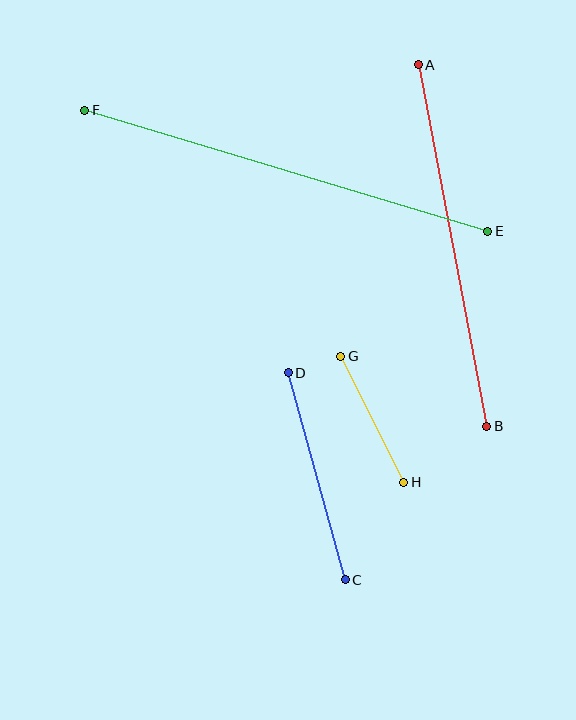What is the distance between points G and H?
The distance is approximately 141 pixels.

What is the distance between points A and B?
The distance is approximately 368 pixels.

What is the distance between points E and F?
The distance is approximately 421 pixels.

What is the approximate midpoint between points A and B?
The midpoint is at approximately (453, 245) pixels.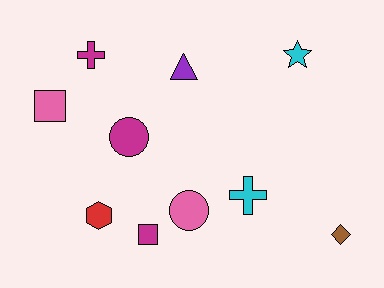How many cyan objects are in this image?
There are 2 cyan objects.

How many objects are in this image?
There are 10 objects.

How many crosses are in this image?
There are 2 crosses.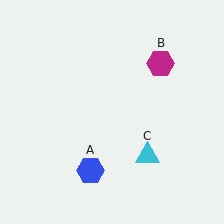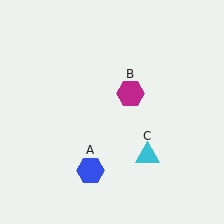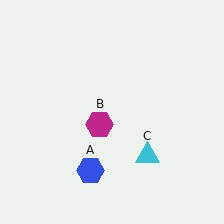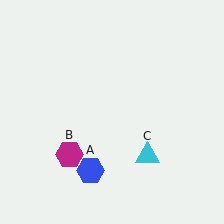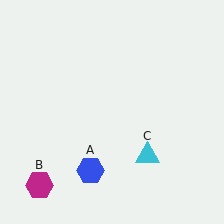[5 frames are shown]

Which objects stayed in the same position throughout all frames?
Blue hexagon (object A) and cyan triangle (object C) remained stationary.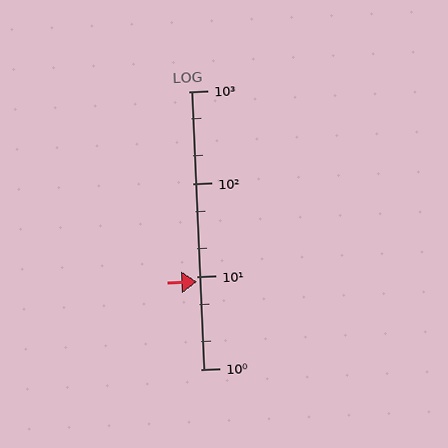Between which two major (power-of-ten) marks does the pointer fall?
The pointer is between 1 and 10.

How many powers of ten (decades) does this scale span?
The scale spans 3 decades, from 1 to 1000.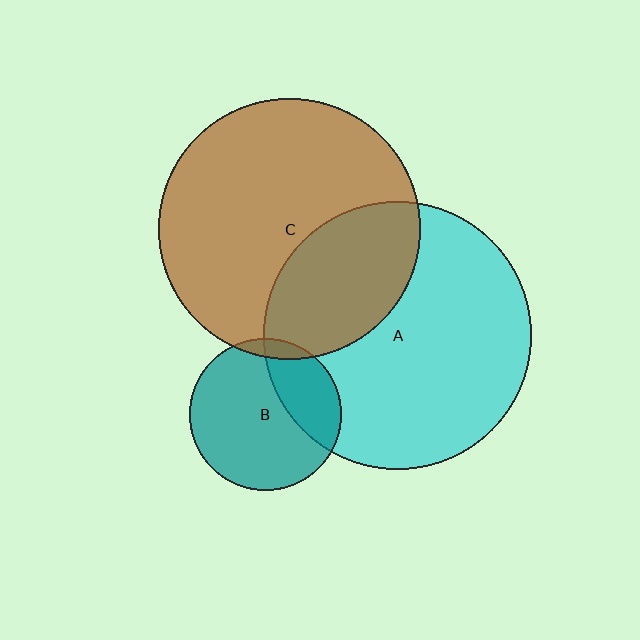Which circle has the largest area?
Circle A (cyan).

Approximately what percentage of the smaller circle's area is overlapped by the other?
Approximately 30%.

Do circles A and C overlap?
Yes.